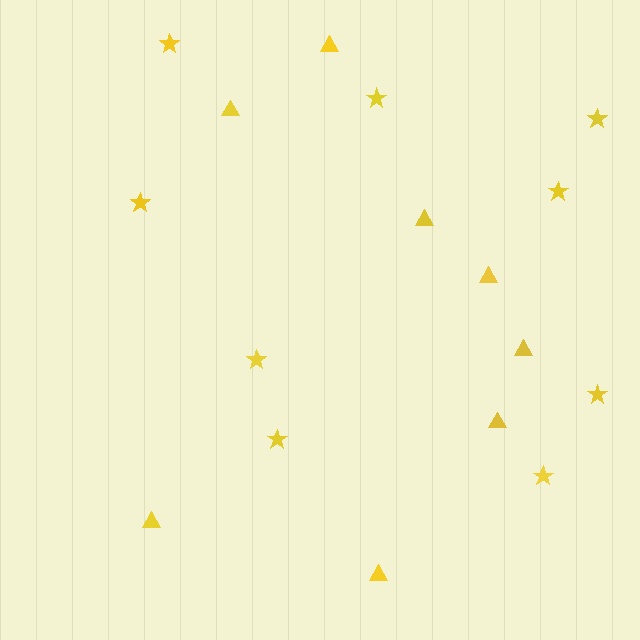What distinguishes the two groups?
There are 2 groups: one group of triangles (8) and one group of stars (9).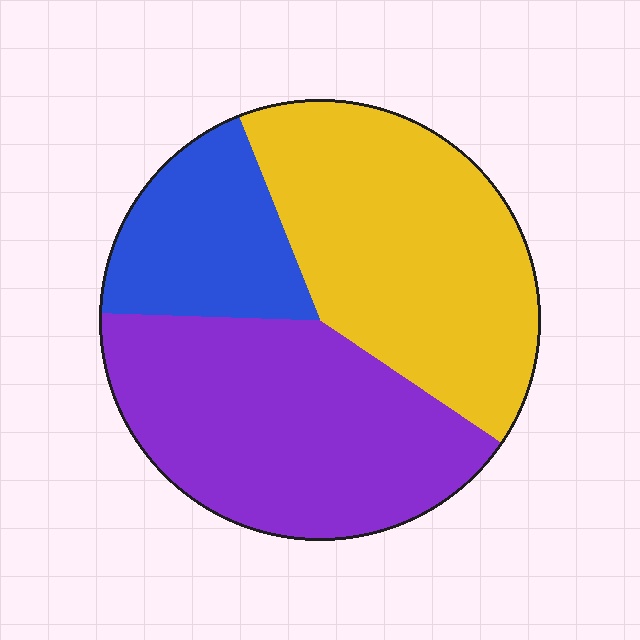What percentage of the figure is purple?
Purple covers around 40% of the figure.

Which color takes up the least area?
Blue, at roughly 20%.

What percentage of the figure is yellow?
Yellow covers 40% of the figure.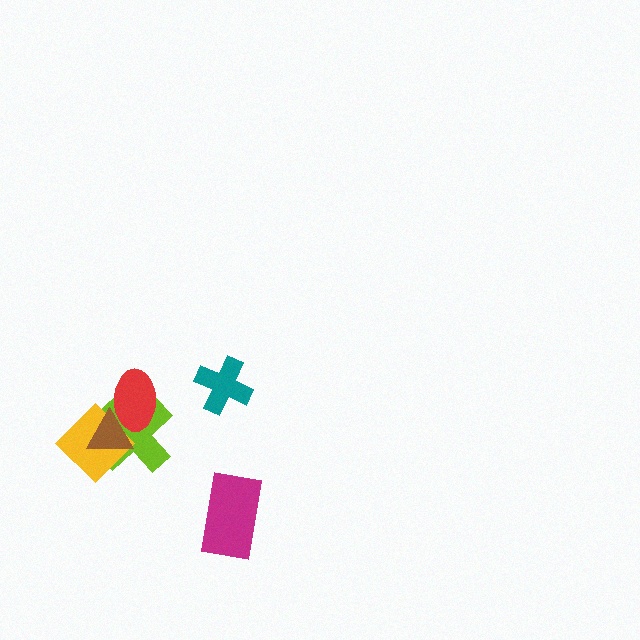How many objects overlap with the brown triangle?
3 objects overlap with the brown triangle.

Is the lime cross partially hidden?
Yes, it is partially covered by another shape.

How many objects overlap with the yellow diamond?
3 objects overlap with the yellow diamond.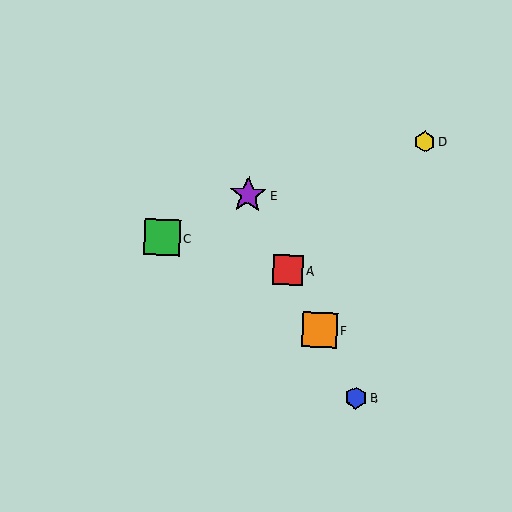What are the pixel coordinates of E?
Object E is at (248, 195).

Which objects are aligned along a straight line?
Objects A, B, E, F are aligned along a straight line.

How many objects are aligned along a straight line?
4 objects (A, B, E, F) are aligned along a straight line.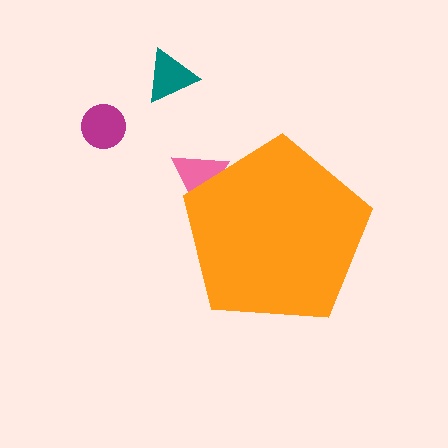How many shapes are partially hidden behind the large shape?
1 shape is partially hidden.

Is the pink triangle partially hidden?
Yes, the pink triangle is partially hidden behind the orange pentagon.